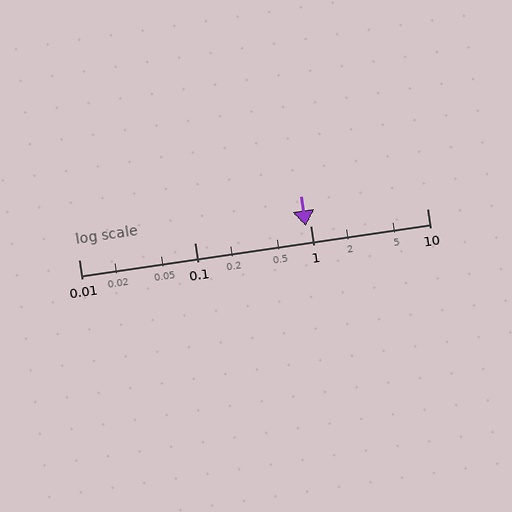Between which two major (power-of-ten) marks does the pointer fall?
The pointer is between 0.1 and 1.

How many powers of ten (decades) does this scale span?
The scale spans 3 decades, from 0.01 to 10.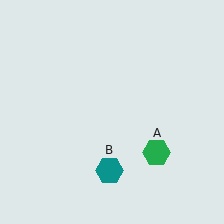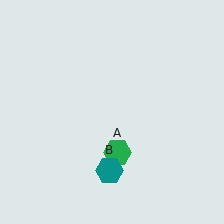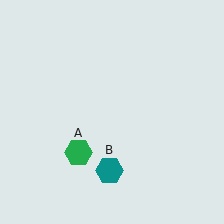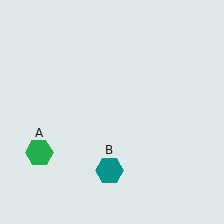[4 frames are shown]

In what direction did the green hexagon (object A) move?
The green hexagon (object A) moved left.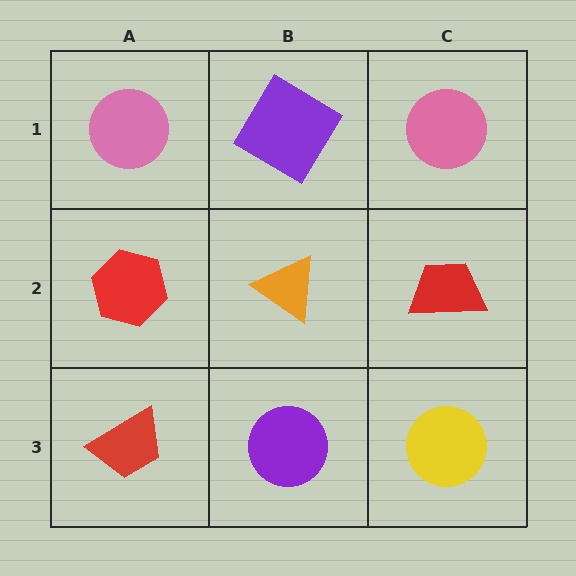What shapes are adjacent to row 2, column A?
A pink circle (row 1, column A), a red trapezoid (row 3, column A), an orange triangle (row 2, column B).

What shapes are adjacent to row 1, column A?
A red hexagon (row 2, column A), a purple diamond (row 1, column B).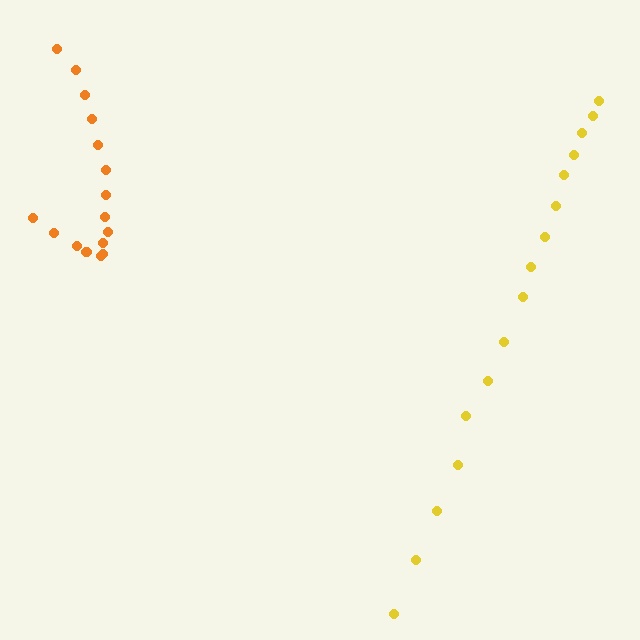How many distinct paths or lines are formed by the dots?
There are 2 distinct paths.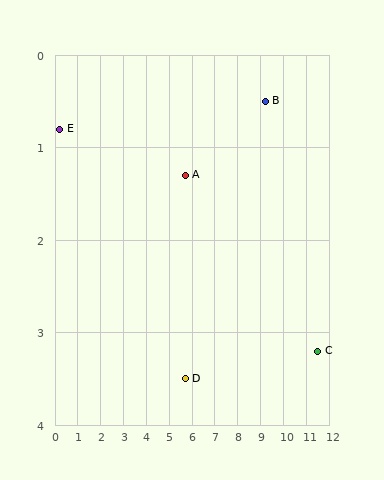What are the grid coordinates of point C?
Point C is at approximately (11.5, 3.2).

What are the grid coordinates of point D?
Point D is at approximately (5.7, 3.5).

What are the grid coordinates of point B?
Point B is at approximately (9.2, 0.5).